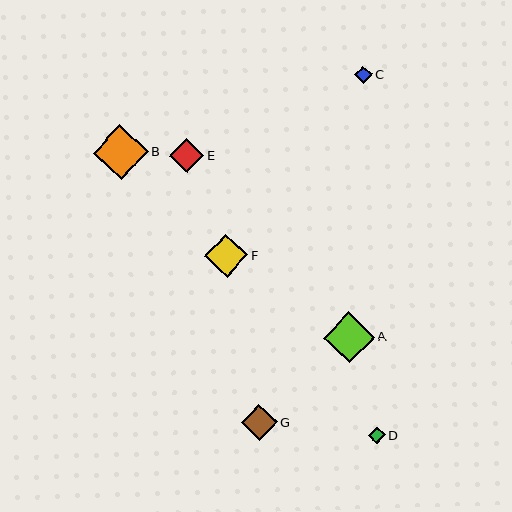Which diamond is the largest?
Diamond B is the largest with a size of approximately 55 pixels.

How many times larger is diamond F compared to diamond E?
Diamond F is approximately 1.3 times the size of diamond E.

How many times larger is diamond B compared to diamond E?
Diamond B is approximately 1.6 times the size of diamond E.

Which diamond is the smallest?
Diamond D is the smallest with a size of approximately 17 pixels.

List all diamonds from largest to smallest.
From largest to smallest: B, A, F, G, E, C, D.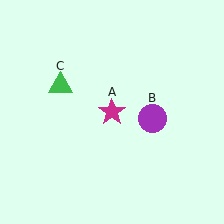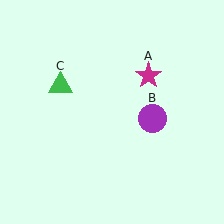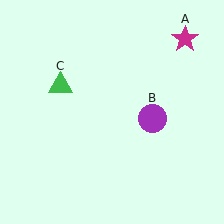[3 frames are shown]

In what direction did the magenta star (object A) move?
The magenta star (object A) moved up and to the right.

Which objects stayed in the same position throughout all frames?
Purple circle (object B) and green triangle (object C) remained stationary.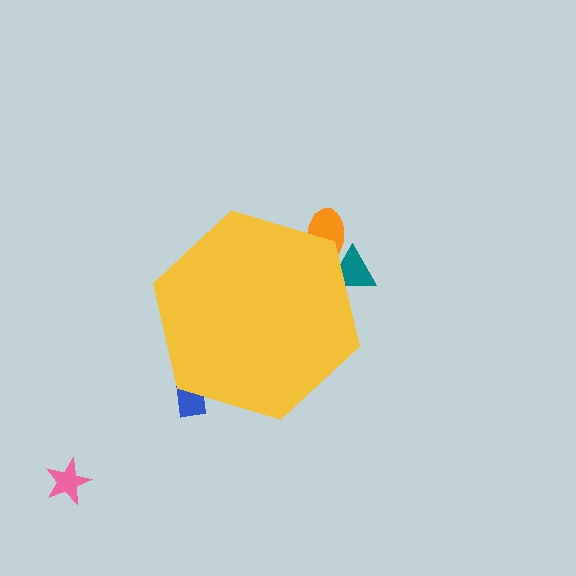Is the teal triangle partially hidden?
Yes, the teal triangle is partially hidden behind the yellow hexagon.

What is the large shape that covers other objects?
A yellow hexagon.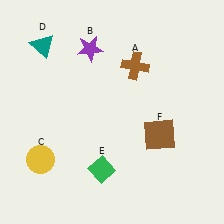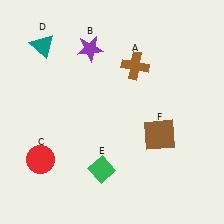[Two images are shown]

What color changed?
The circle (C) changed from yellow in Image 1 to red in Image 2.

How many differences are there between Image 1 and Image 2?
There is 1 difference between the two images.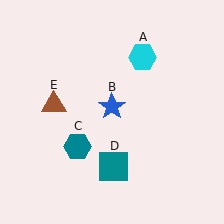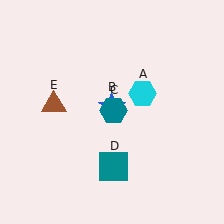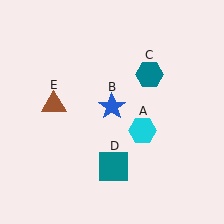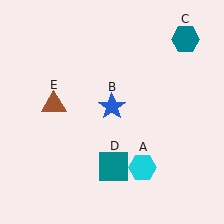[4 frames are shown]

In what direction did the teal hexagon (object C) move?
The teal hexagon (object C) moved up and to the right.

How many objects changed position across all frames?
2 objects changed position: cyan hexagon (object A), teal hexagon (object C).